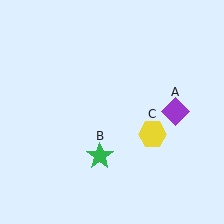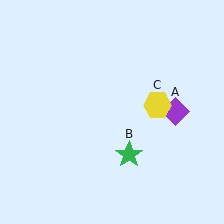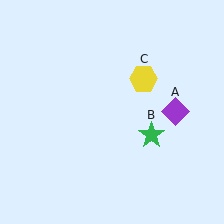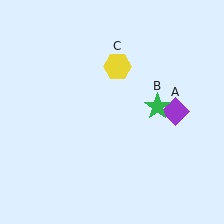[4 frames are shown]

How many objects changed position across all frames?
2 objects changed position: green star (object B), yellow hexagon (object C).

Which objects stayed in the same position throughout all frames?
Purple diamond (object A) remained stationary.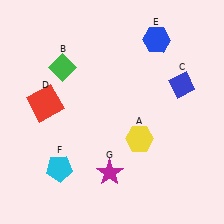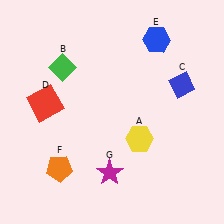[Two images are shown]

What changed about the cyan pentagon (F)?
In Image 1, F is cyan. In Image 2, it changed to orange.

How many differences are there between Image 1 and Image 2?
There is 1 difference between the two images.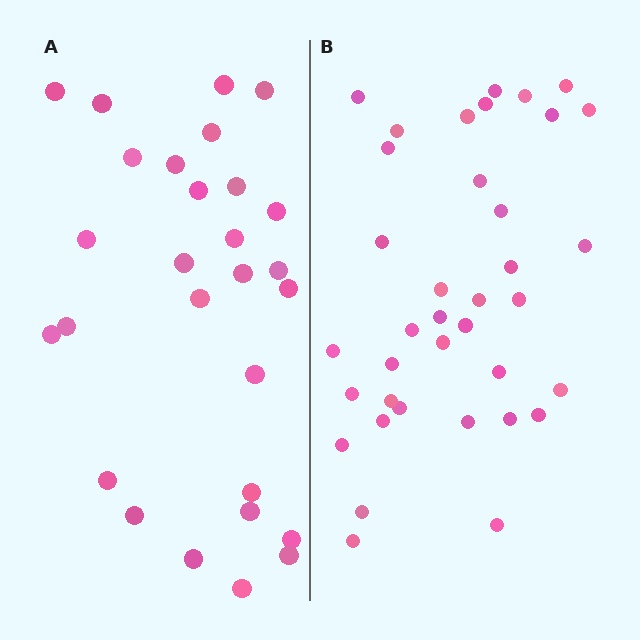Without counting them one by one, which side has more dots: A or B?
Region B (the right region) has more dots.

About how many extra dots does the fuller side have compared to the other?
Region B has roughly 8 or so more dots than region A.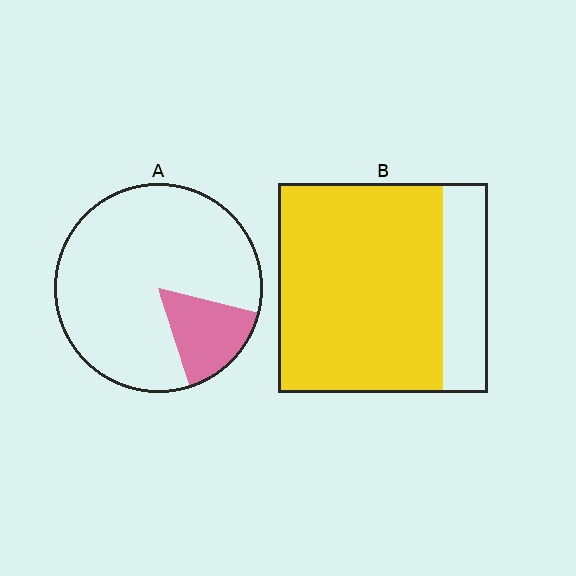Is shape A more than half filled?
No.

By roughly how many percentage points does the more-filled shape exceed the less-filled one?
By roughly 60 percentage points (B over A).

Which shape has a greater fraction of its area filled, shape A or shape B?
Shape B.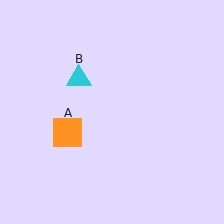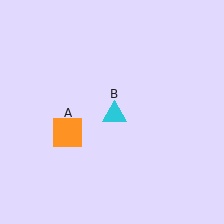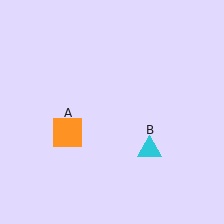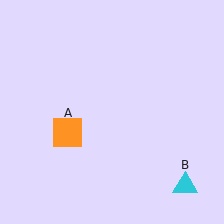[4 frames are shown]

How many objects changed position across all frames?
1 object changed position: cyan triangle (object B).